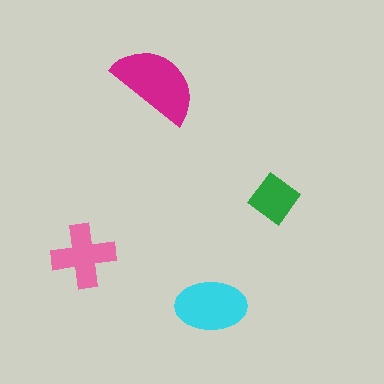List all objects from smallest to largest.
The green diamond, the pink cross, the cyan ellipse, the magenta semicircle.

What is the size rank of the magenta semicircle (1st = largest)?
1st.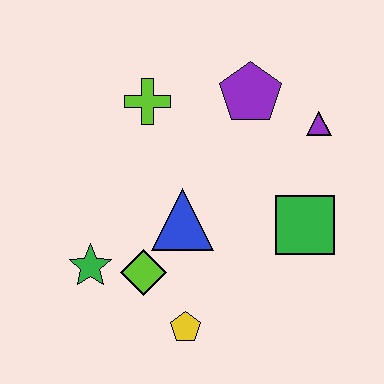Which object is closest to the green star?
The lime diamond is closest to the green star.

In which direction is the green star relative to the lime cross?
The green star is below the lime cross.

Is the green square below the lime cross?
Yes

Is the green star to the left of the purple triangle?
Yes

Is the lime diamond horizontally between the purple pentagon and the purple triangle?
No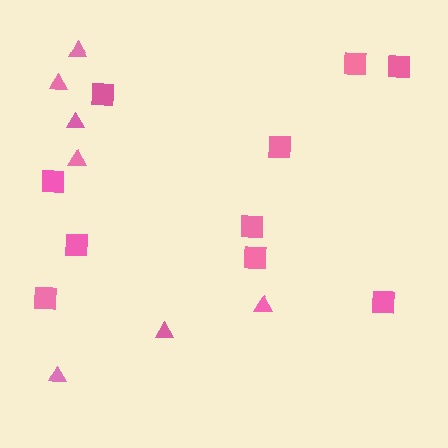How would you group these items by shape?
There are 2 groups: one group of squares (10) and one group of triangles (7).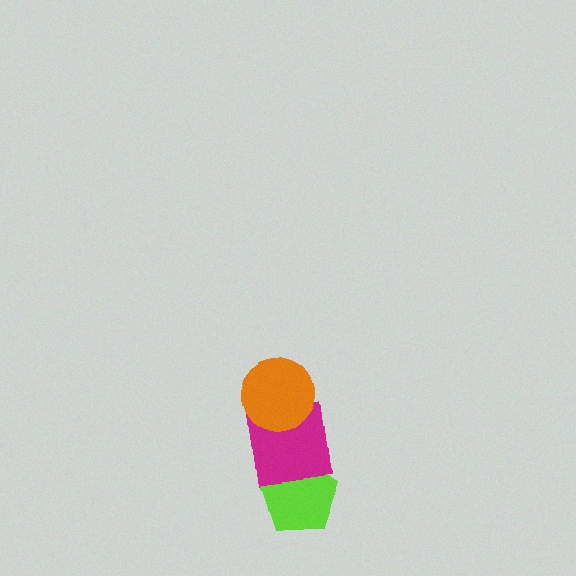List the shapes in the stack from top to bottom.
From top to bottom: the orange circle, the magenta square, the lime pentagon.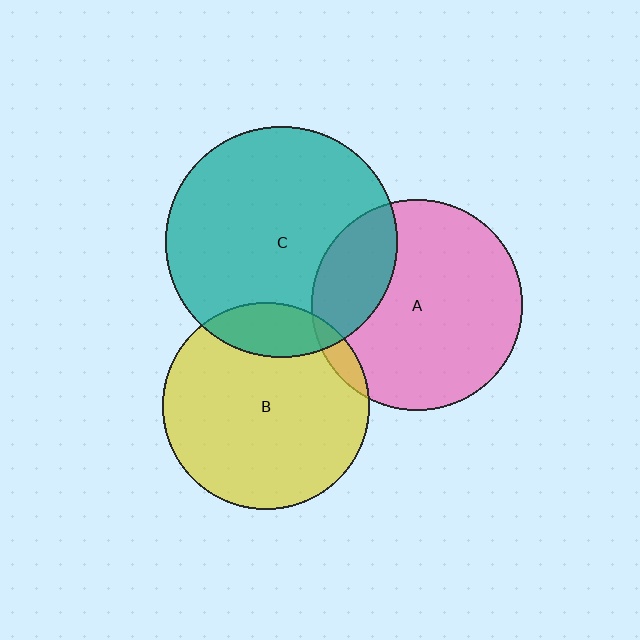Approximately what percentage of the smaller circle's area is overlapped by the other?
Approximately 5%.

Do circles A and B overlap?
Yes.